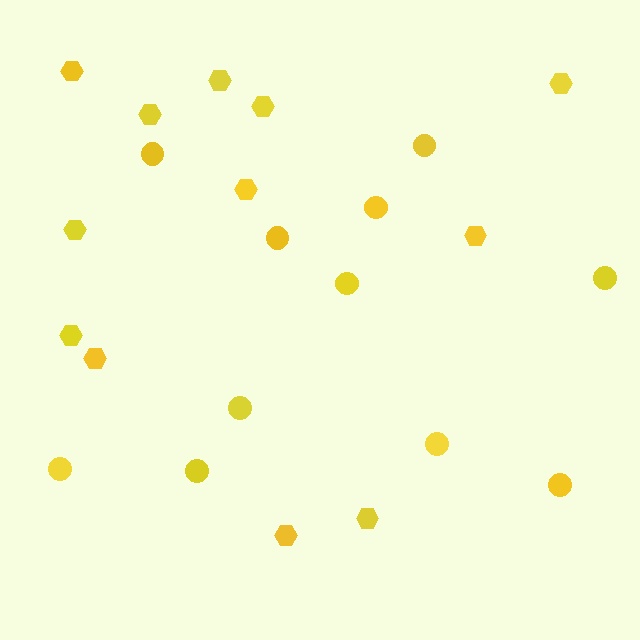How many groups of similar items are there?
There are 2 groups: one group of circles (11) and one group of hexagons (12).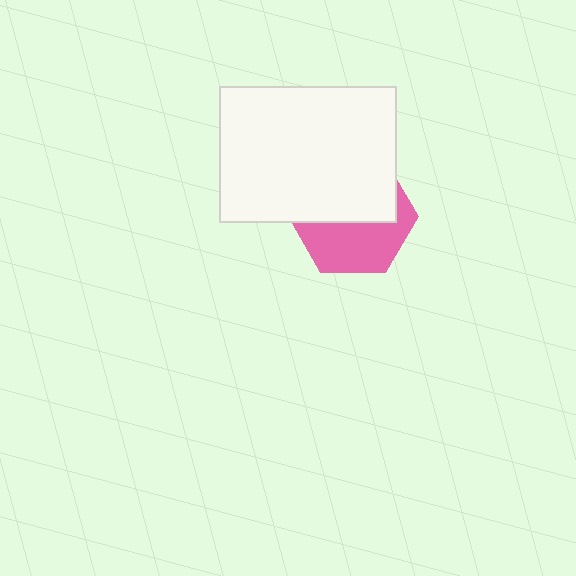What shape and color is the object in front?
The object in front is a white rectangle.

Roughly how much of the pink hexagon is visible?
About half of it is visible (roughly 47%).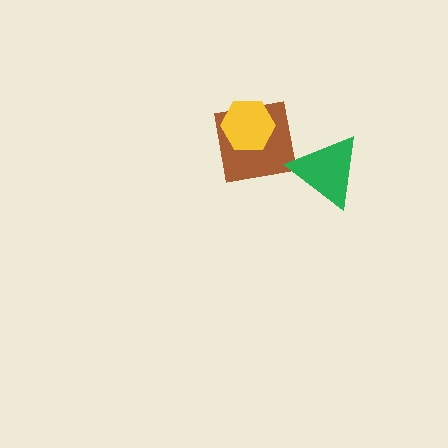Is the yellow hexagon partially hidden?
No, no other shape covers it.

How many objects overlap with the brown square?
2 objects overlap with the brown square.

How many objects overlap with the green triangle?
1 object overlaps with the green triangle.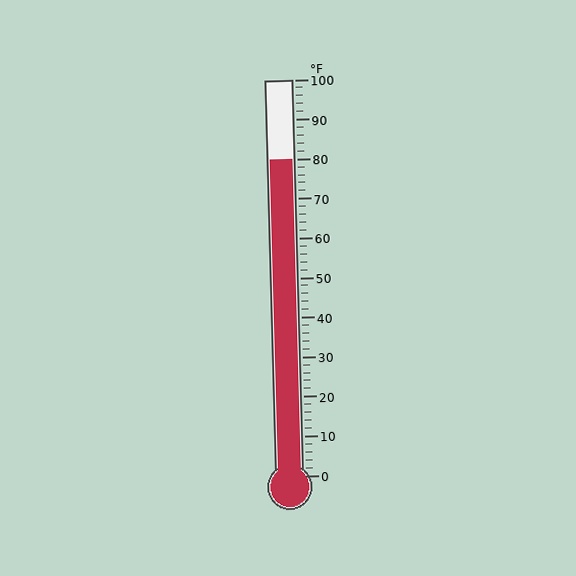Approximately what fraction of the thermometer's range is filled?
The thermometer is filled to approximately 80% of its range.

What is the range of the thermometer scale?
The thermometer scale ranges from 0°F to 100°F.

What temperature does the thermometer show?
The thermometer shows approximately 80°F.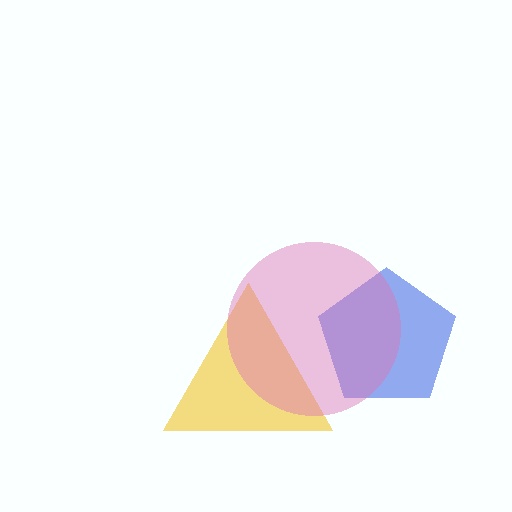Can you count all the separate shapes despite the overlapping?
Yes, there are 3 separate shapes.